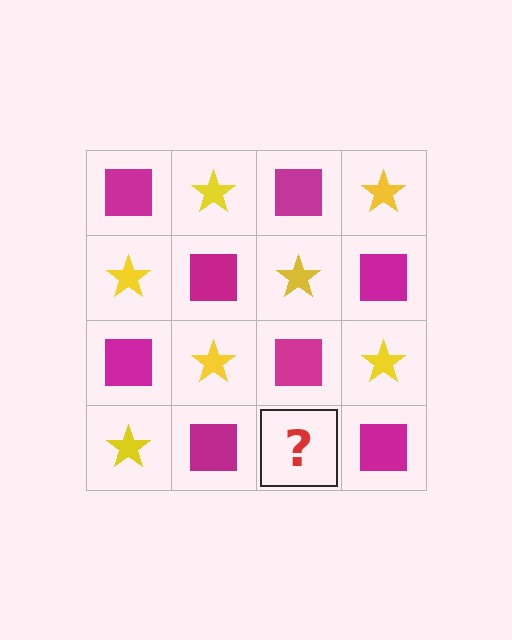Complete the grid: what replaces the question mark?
The question mark should be replaced with a yellow star.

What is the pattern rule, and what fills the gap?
The rule is that it alternates magenta square and yellow star in a checkerboard pattern. The gap should be filled with a yellow star.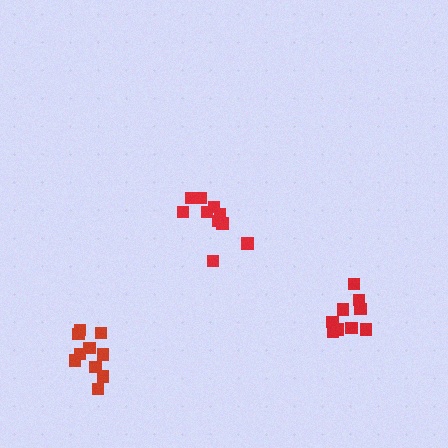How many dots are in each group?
Group 1: 10 dots, Group 2: 10 dots, Group 3: 10 dots (30 total).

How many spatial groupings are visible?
There are 3 spatial groupings.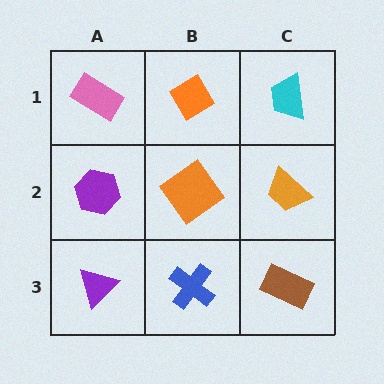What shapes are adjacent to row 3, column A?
A purple hexagon (row 2, column A), a blue cross (row 3, column B).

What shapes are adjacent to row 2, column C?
A cyan trapezoid (row 1, column C), a brown rectangle (row 3, column C), an orange diamond (row 2, column B).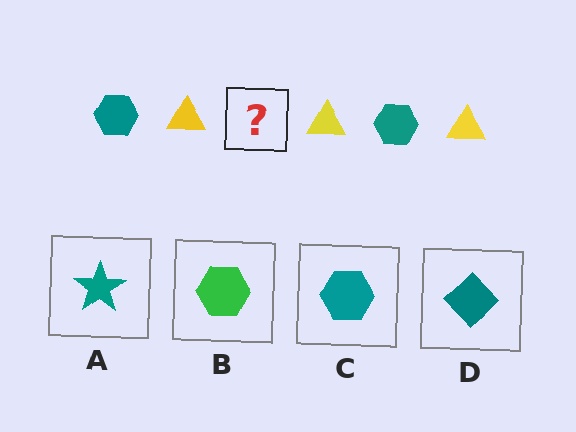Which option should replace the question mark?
Option C.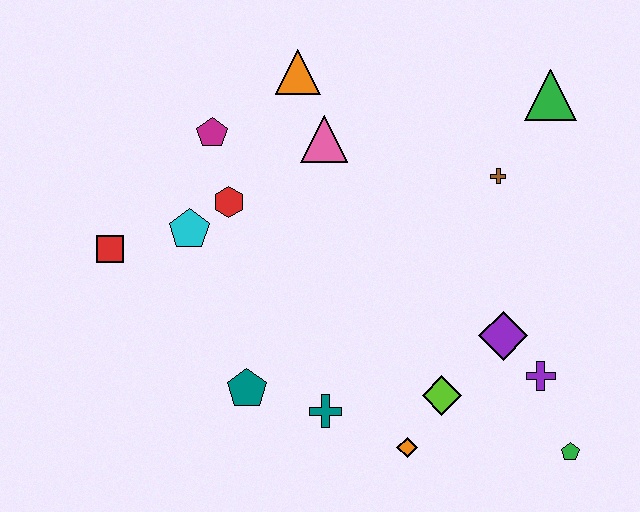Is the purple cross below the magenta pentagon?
Yes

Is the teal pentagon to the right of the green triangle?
No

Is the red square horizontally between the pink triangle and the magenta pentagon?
No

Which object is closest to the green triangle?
The brown cross is closest to the green triangle.